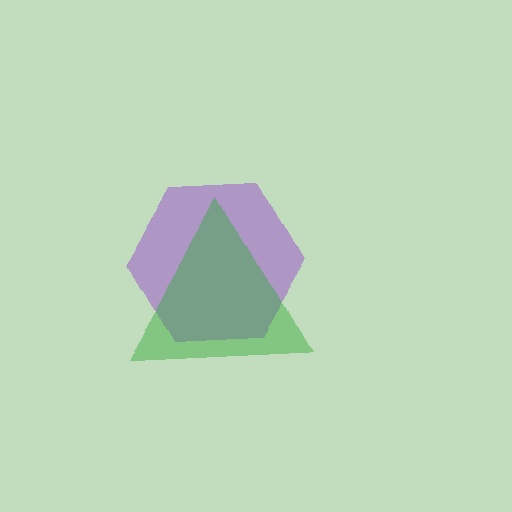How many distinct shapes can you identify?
There are 2 distinct shapes: a purple hexagon, a green triangle.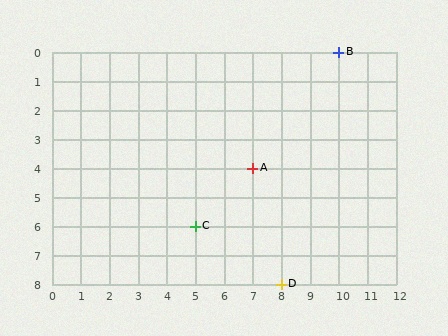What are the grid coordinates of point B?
Point B is at grid coordinates (10, 0).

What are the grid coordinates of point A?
Point A is at grid coordinates (7, 4).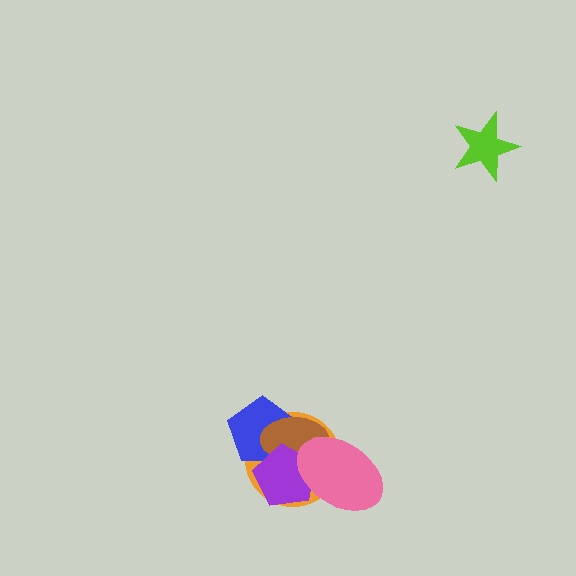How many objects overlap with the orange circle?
4 objects overlap with the orange circle.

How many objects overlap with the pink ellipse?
3 objects overlap with the pink ellipse.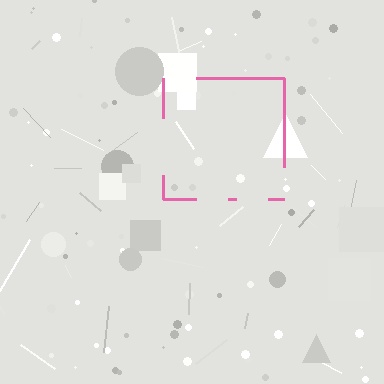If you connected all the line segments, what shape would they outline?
They would outline a square.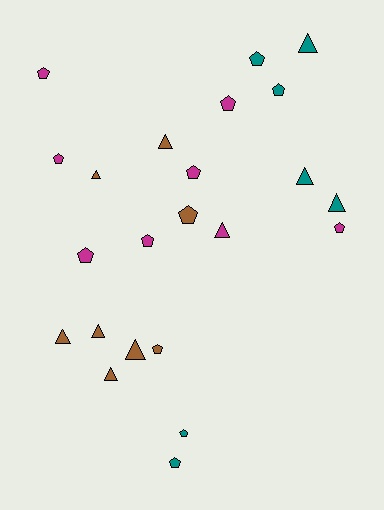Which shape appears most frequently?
Pentagon, with 13 objects.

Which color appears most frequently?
Magenta, with 8 objects.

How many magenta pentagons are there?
There are 7 magenta pentagons.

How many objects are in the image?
There are 23 objects.